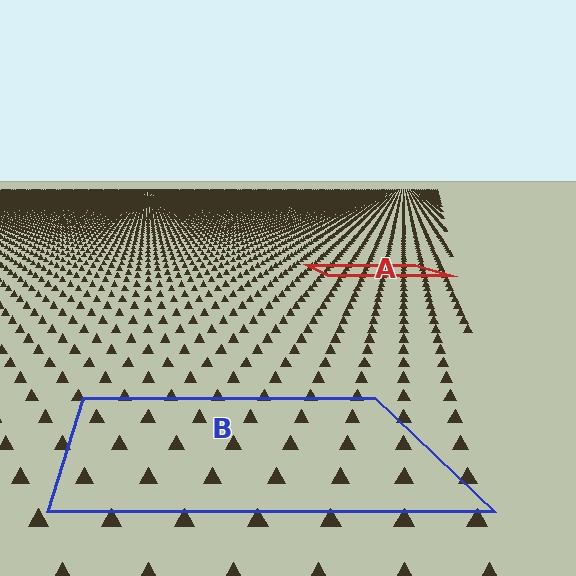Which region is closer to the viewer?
Region B is closer. The texture elements there are larger and more spread out.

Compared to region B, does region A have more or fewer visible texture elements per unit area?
Region A has more texture elements per unit area — they are packed more densely because it is farther away.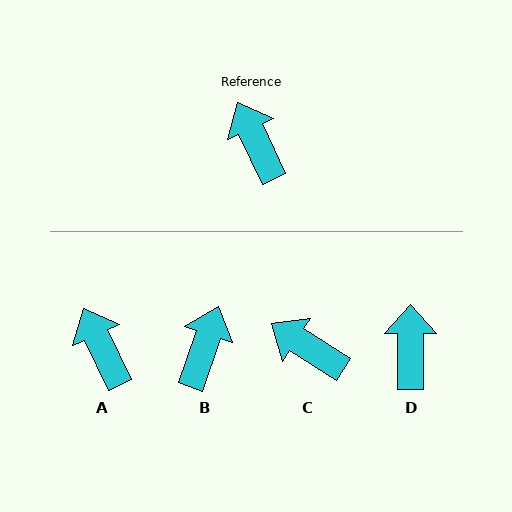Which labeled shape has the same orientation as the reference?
A.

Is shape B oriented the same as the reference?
No, it is off by about 44 degrees.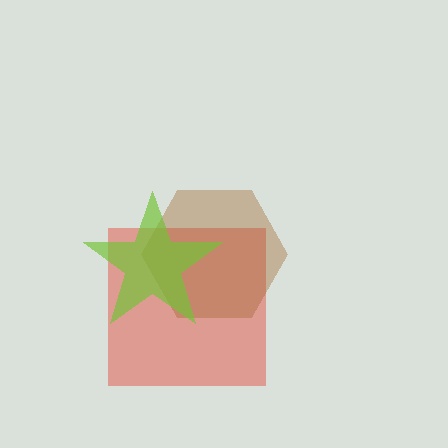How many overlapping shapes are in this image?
There are 3 overlapping shapes in the image.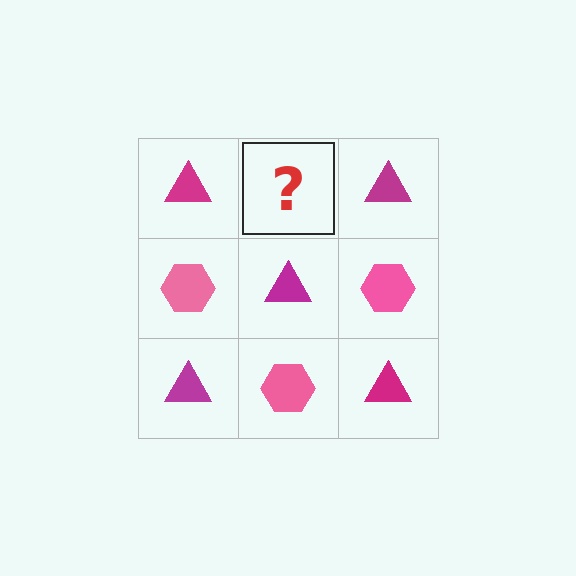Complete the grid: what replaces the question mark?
The question mark should be replaced with a pink hexagon.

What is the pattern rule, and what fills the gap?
The rule is that it alternates magenta triangle and pink hexagon in a checkerboard pattern. The gap should be filled with a pink hexagon.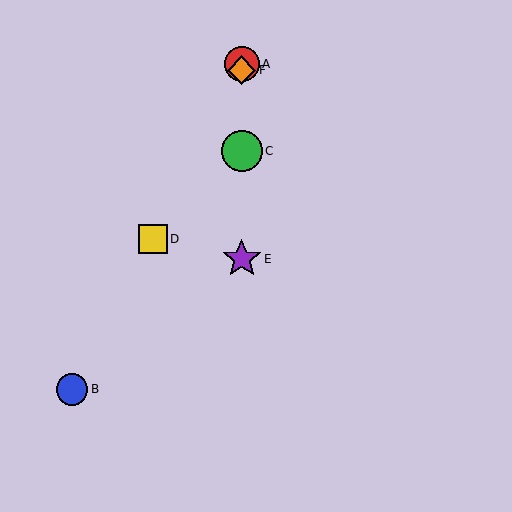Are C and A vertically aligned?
Yes, both are at x≈242.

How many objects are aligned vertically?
4 objects (A, C, E, F) are aligned vertically.